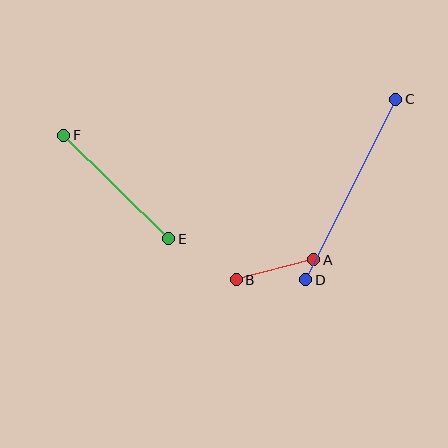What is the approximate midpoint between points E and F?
The midpoint is at approximately (116, 187) pixels.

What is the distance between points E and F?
The distance is approximately 147 pixels.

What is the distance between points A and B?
The distance is approximately 80 pixels.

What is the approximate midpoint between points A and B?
The midpoint is at approximately (275, 270) pixels.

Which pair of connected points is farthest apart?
Points C and D are farthest apart.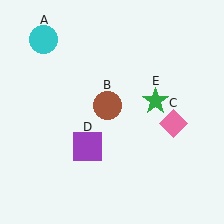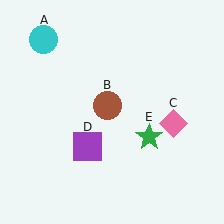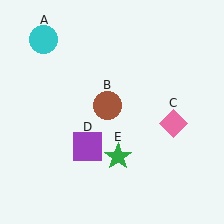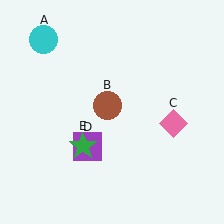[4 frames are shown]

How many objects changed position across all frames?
1 object changed position: green star (object E).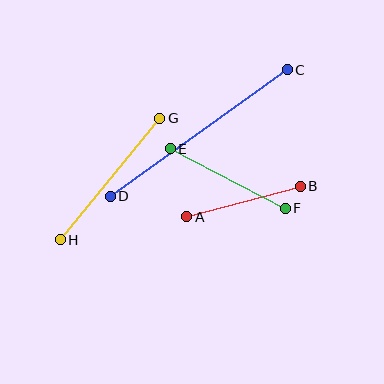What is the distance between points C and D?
The distance is approximately 218 pixels.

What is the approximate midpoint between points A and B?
The midpoint is at approximately (243, 202) pixels.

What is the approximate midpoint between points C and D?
The midpoint is at approximately (199, 133) pixels.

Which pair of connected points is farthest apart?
Points C and D are farthest apart.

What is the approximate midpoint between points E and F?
The midpoint is at approximately (228, 178) pixels.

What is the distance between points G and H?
The distance is approximately 157 pixels.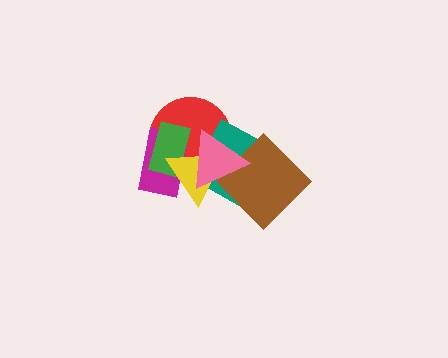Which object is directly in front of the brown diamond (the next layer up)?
The yellow triangle is directly in front of the brown diamond.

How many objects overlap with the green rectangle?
4 objects overlap with the green rectangle.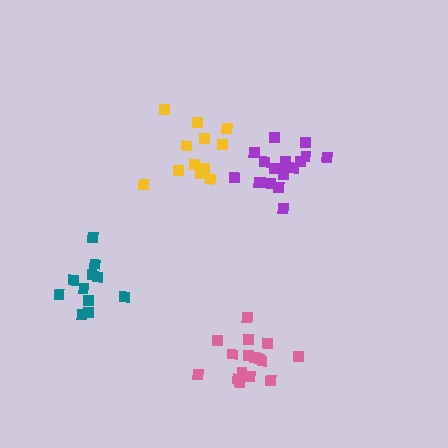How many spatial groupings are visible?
There are 4 spatial groupings.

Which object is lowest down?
The pink cluster is bottommost.